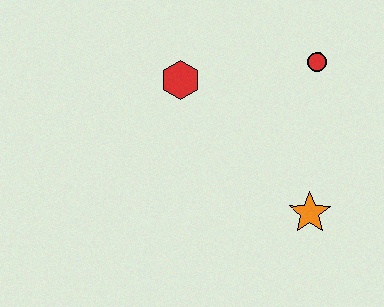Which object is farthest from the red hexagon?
The orange star is farthest from the red hexagon.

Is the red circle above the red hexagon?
Yes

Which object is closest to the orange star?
The red circle is closest to the orange star.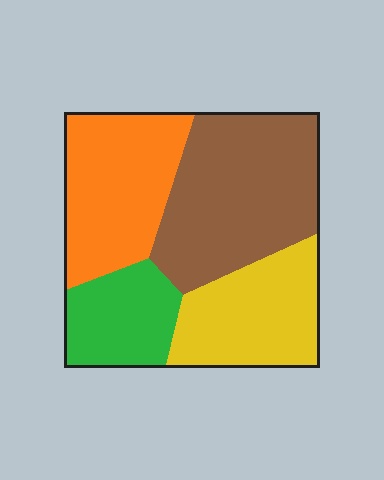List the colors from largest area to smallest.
From largest to smallest: brown, orange, yellow, green.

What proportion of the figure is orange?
Orange covers about 25% of the figure.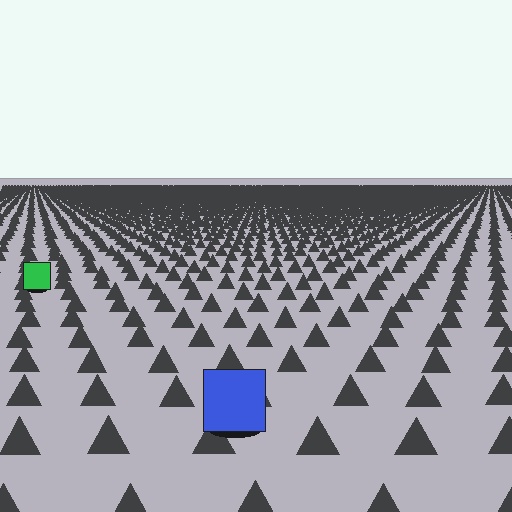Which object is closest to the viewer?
The blue square is closest. The texture marks near it are larger and more spread out.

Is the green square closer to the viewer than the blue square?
No. The blue square is closer — you can tell from the texture gradient: the ground texture is coarser near it.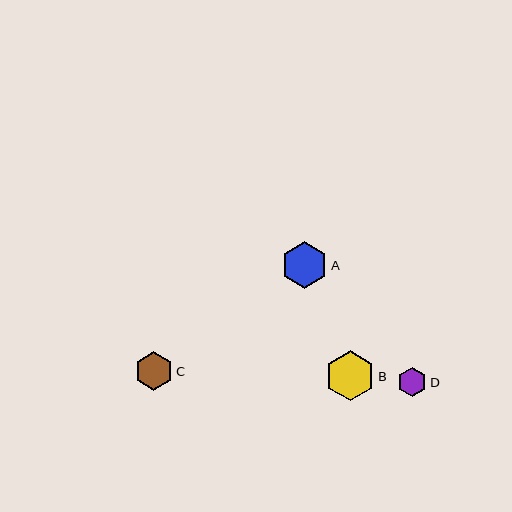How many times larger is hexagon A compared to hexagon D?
Hexagon A is approximately 1.6 times the size of hexagon D.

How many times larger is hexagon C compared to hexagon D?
Hexagon C is approximately 1.3 times the size of hexagon D.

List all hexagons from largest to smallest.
From largest to smallest: B, A, C, D.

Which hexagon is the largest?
Hexagon B is the largest with a size of approximately 50 pixels.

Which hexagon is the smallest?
Hexagon D is the smallest with a size of approximately 29 pixels.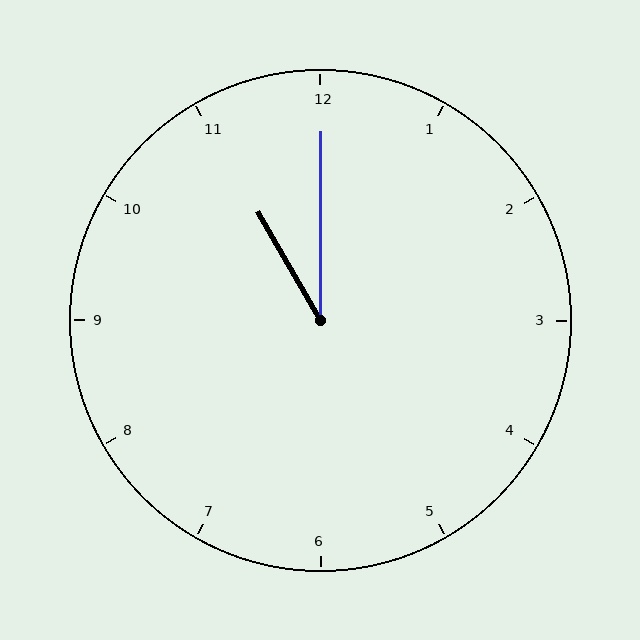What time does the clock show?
11:00.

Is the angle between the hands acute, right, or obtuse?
It is acute.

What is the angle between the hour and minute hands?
Approximately 30 degrees.